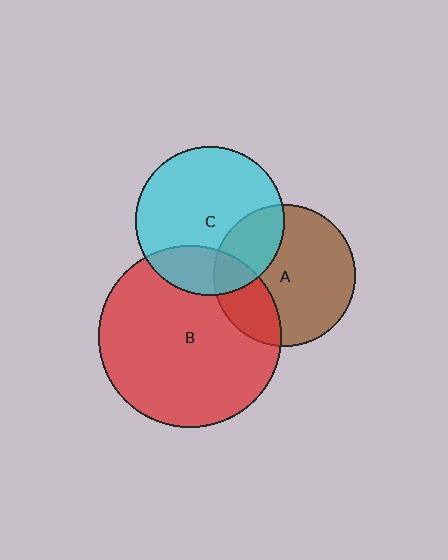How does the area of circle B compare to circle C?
Approximately 1.5 times.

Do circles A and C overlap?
Yes.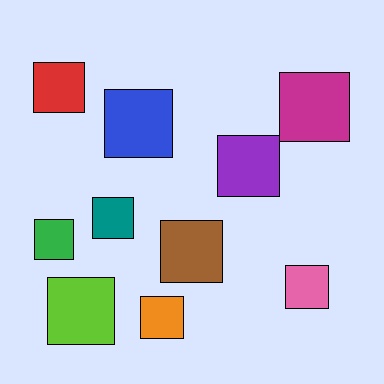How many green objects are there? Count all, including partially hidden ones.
There is 1 green object.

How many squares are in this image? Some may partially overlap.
There are 10 squares.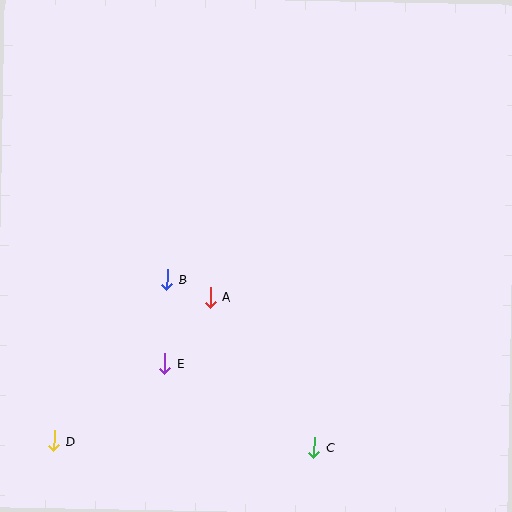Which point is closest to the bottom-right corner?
Point C is closest to the bottom-right corner.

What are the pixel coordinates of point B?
Point B is at (167, 280).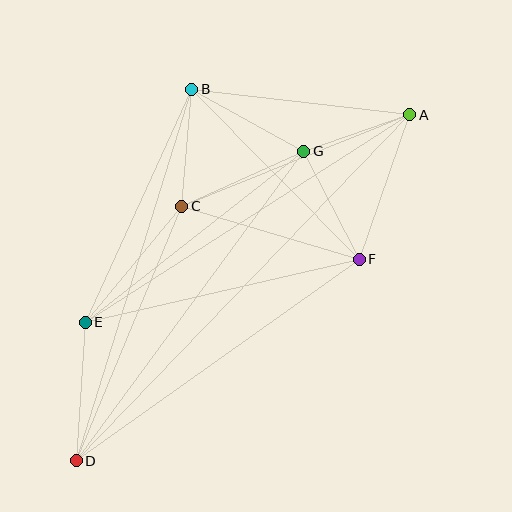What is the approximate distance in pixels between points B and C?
The distance between B and C is approximately 118 pixels.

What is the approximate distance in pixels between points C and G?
The distance between C and G is approximately 134 pixels.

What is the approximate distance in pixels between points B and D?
The distance between B and D is approximately 389 pixels.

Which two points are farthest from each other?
Points A and D are farthest from each other.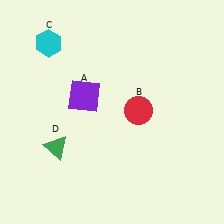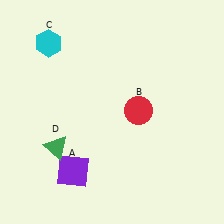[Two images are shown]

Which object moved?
The purple square (A) moved down.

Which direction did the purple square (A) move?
The purple square (A) moved down.